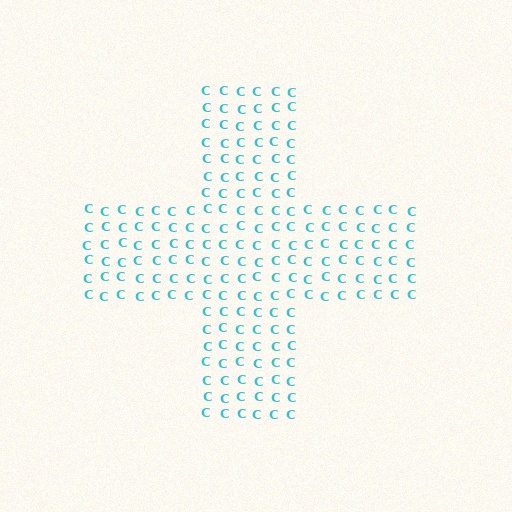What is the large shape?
The large shape is a cross.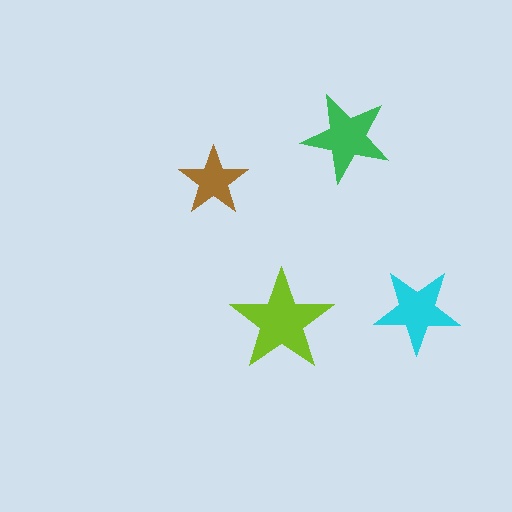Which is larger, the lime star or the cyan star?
The lime one.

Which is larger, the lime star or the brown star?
The lime one.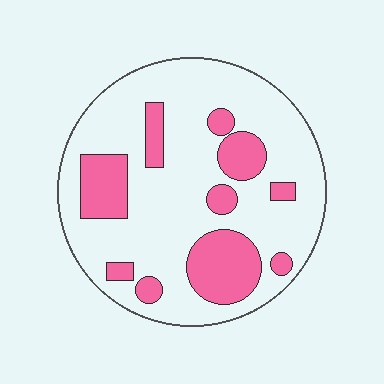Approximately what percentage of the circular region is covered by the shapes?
Approximately 25%.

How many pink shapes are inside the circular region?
10.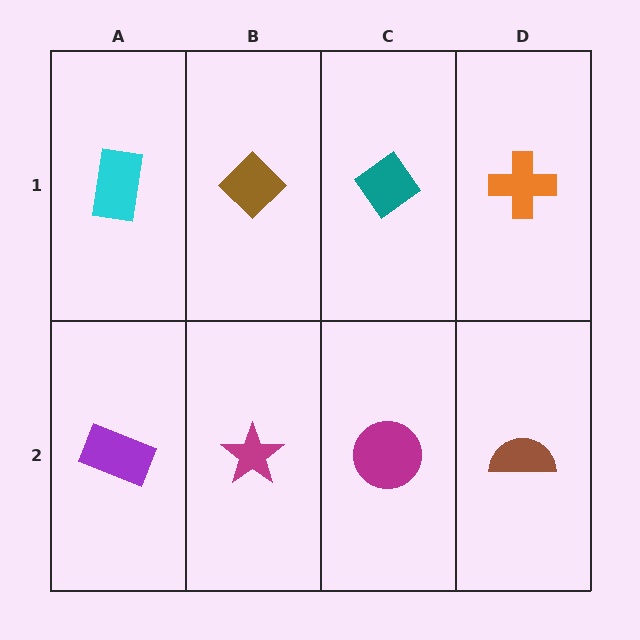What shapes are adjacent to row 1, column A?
A purple rectangle (row 2, column A), a brown diamond (row 1, column B).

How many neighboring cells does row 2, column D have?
2.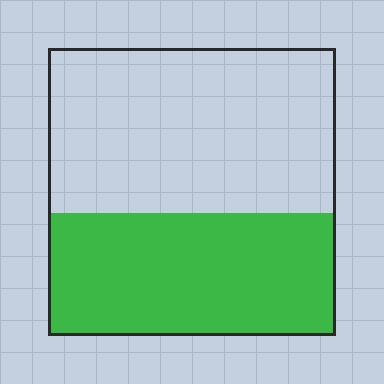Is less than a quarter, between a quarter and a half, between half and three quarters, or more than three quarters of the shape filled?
Between a quarter and a half.